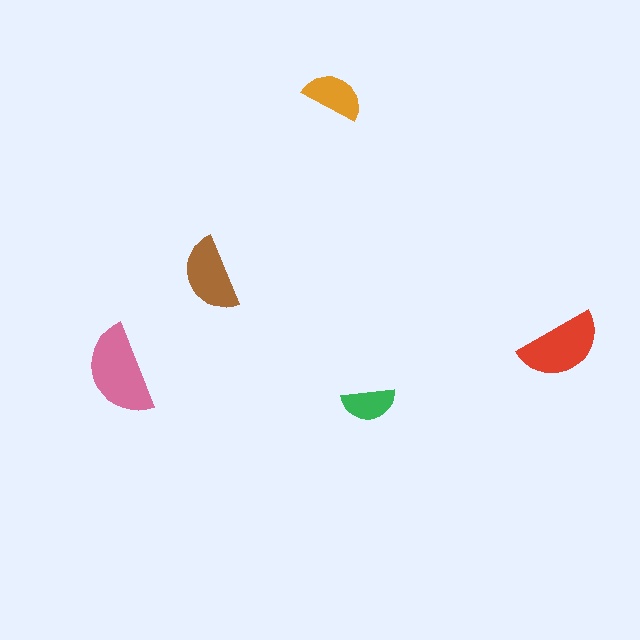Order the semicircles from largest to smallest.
the pink one, the red one, the brown one, the orange one, the green one.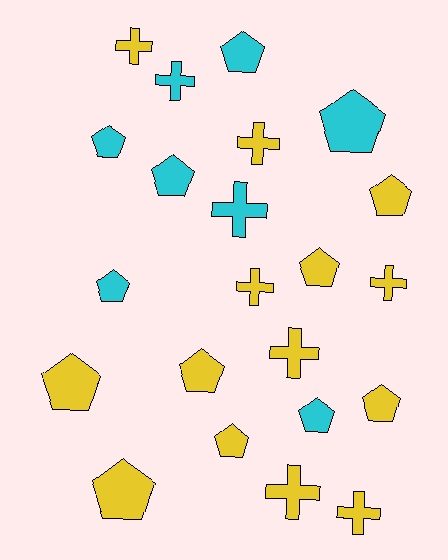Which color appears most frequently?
Yellow, with 14 objects.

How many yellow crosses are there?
There are 7 yellow crosses.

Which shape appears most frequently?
Pentagon, with 13 objects.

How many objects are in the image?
There are 22 objects.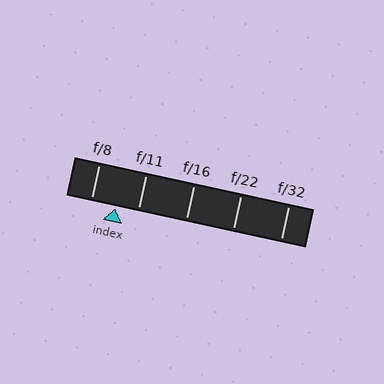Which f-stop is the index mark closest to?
The index mark is closest to f/11.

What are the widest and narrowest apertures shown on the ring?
The widest aperture shown is f/8 and the narrowest is f/32.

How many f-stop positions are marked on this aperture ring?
There are 5 f-stop positions marked.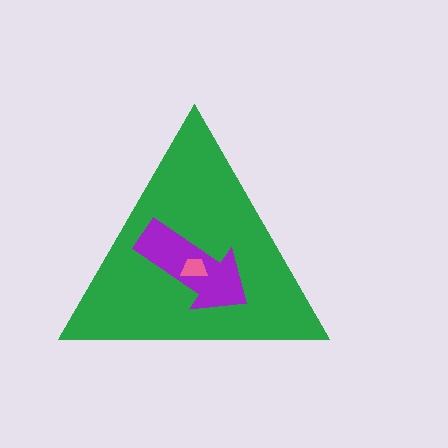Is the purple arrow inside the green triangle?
Yes.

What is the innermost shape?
The pink trapezoid.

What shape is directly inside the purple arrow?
The pink trapezoid.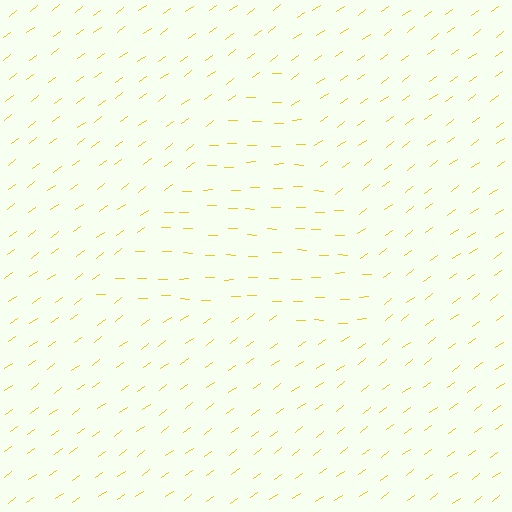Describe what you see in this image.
The image is filled with small yellow line segments. A triangle region in the image has lines oriented differently from the surrounding lines, creating a visible texture boundary.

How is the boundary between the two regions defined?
The boundary is defined purely by a change in line orientation (approximately 37 degrees difference). All lines are the same color and thickness.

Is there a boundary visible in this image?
Yes, there is a texture boundary formed by a change in line orientation.